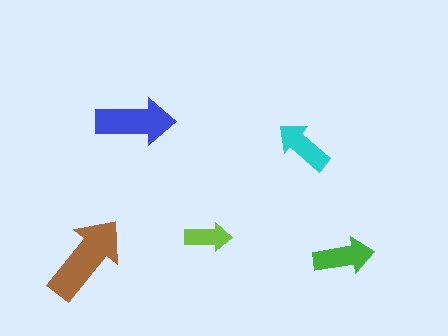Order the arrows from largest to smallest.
the brown one, the blue one, the green one, the cyan one, the lime one.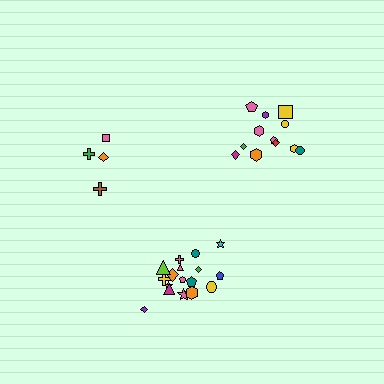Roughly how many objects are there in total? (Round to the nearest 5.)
Roughly 35 objects in total.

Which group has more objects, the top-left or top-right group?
The top-right group.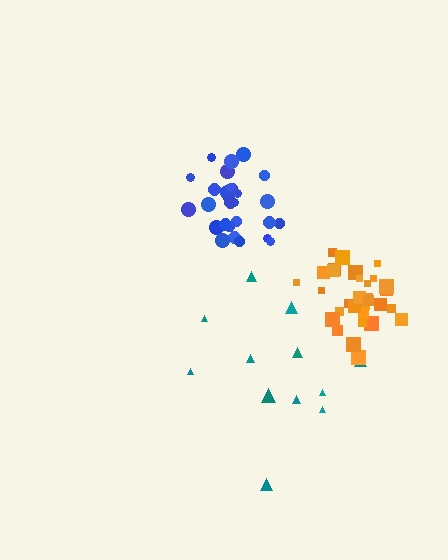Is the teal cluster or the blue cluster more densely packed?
Blue.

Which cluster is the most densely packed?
Orange.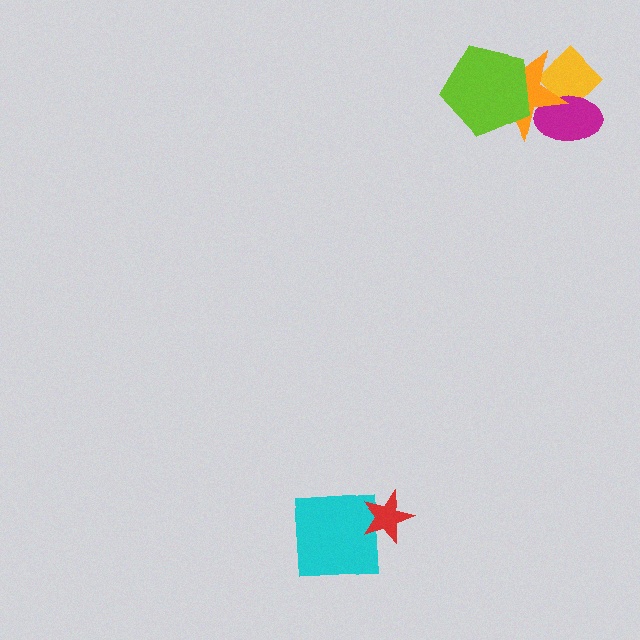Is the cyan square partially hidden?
Yes, it is partially covered by another shape.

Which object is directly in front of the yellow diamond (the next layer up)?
The magenta ellipse is directly in front of the yellow diamond.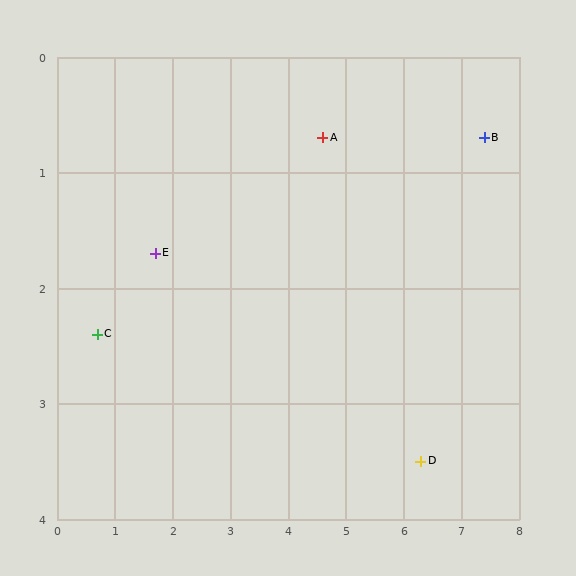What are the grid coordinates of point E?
Point E is at approximately (1.7, 1.7).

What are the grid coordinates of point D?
Point D is at approximately (6.3, 3.5).